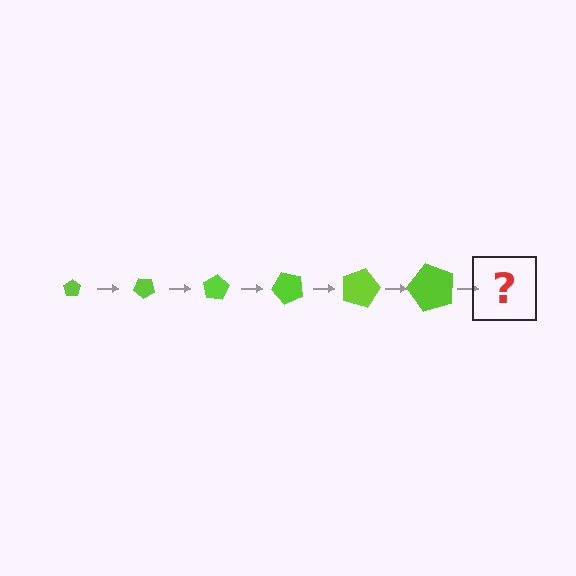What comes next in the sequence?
The next element should be a pentagon, larger than the previous one and rotated 240 degrees from the start.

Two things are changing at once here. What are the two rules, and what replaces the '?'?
The two rules are that the pentagon grows larger each step and it rotates 40 degrees each step. The '?' should be a pentagon, larger than the previous one and rotated 240 degrees from the start.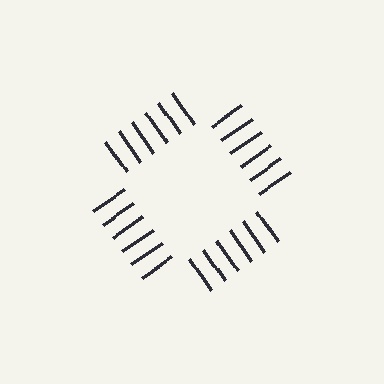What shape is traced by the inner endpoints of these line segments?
An illusory square — the line segments terminate on its edges but no continuous stroke is drawn.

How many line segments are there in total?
24 — 6 along each of the 4 edges.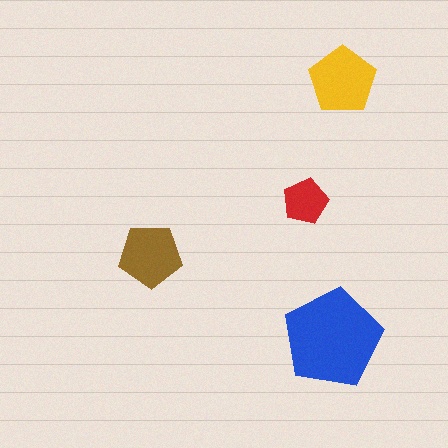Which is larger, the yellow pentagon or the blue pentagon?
The blue one.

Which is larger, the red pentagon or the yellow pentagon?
The yellow one.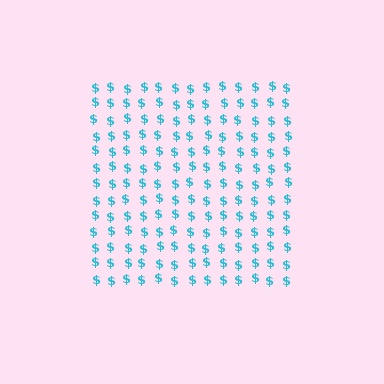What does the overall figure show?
The overall figure shows a square.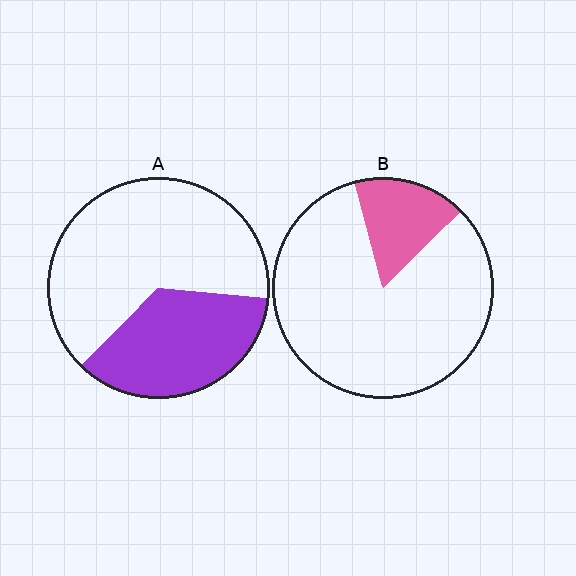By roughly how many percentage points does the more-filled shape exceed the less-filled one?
By roughly 20 percentage points (A over B).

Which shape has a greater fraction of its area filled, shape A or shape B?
Shape A.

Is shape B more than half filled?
No.